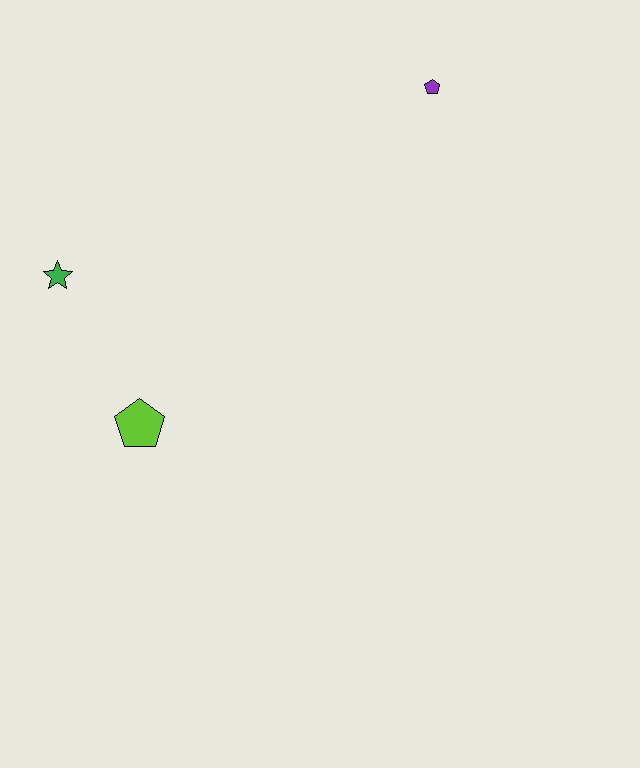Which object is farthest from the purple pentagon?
The lime pentagon is farthest from the purple pentagon.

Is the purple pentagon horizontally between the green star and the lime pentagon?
No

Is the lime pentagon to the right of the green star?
Yes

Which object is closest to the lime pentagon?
The green star is closest to the lime pentagon.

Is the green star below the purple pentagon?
Yes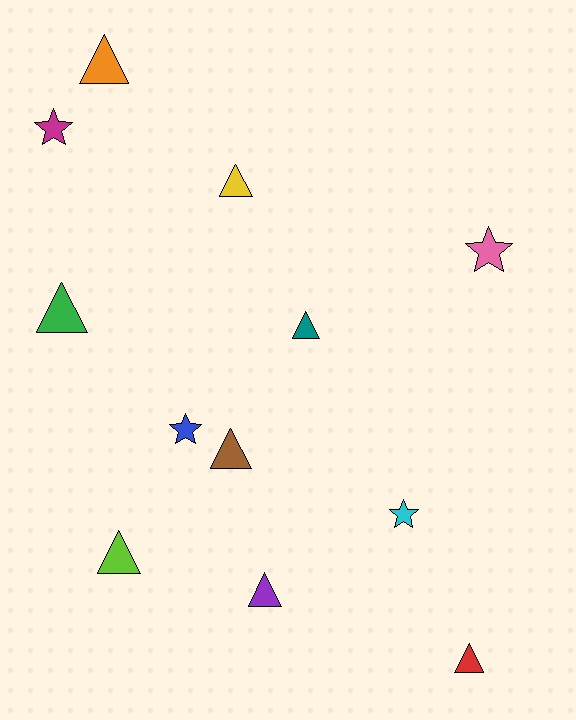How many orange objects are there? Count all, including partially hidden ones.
There is 1 orange object.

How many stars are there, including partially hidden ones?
There are 4 stars.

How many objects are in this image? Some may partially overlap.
There are 12 objects.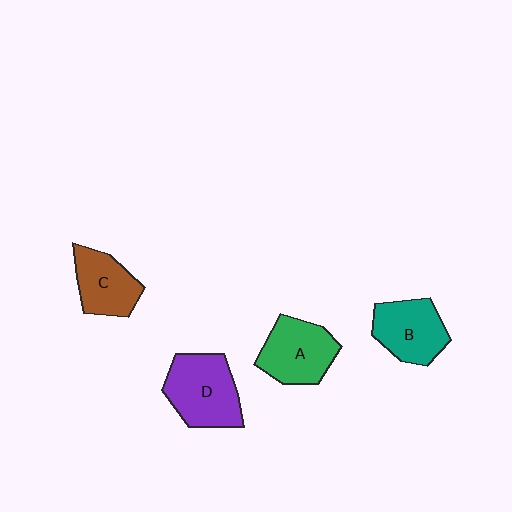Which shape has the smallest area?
Shape C (brown).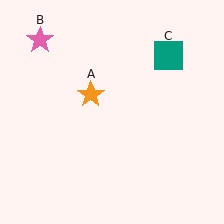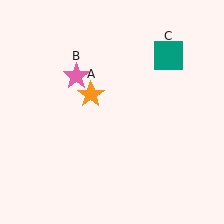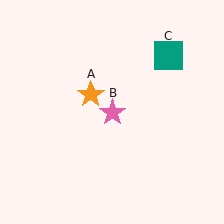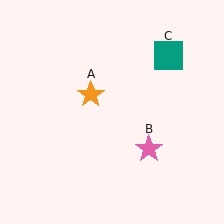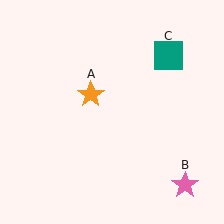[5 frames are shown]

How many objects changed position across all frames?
1 object changed position: pink star (object B).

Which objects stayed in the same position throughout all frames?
Orange star (object A) and teal square (object C) remained stationary.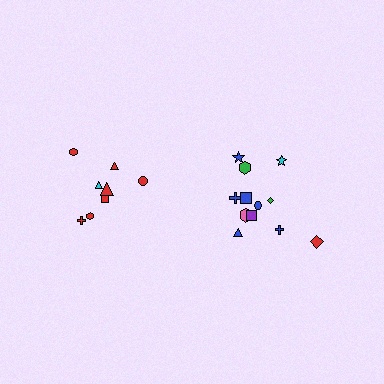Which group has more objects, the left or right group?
The right group.